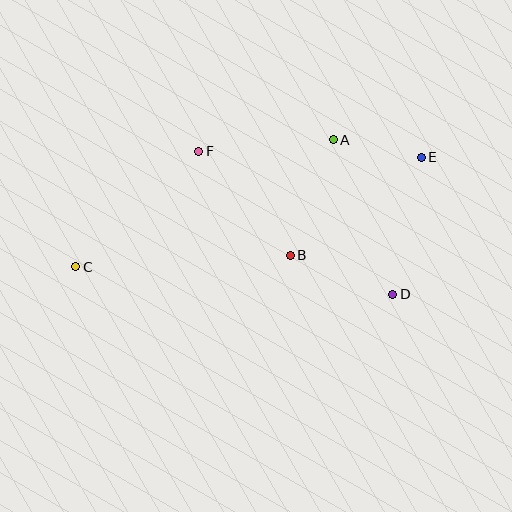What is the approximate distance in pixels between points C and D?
The distance between C and D is approximately 318 pixels.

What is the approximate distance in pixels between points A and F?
The distance between A and F is approximately 135 pixels.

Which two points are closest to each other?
Points A and E are closest to each other.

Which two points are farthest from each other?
Points C and E are farthest from each other.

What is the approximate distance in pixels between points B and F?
The distance between B and F is approximately 138 pixels.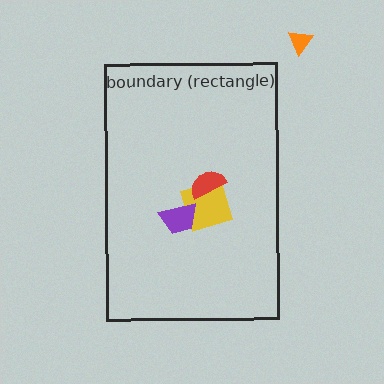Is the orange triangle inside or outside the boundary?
Outside.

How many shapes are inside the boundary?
3 inside, 1 outside.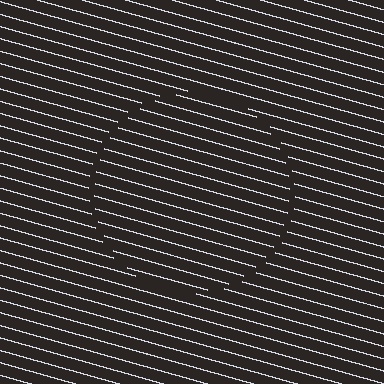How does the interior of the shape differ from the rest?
The interior of the shape contains the same grating, shifted by half a period — the contour is defined by the phase discontinuity where line-ends from the inner and outer gratings abut.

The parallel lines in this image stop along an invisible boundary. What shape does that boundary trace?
An illusory circle. The interior of the shape contains the same grating, shifted by half a period — the contour is defined by the phase discontinuity where line-ends from the inner and outer gratings abut.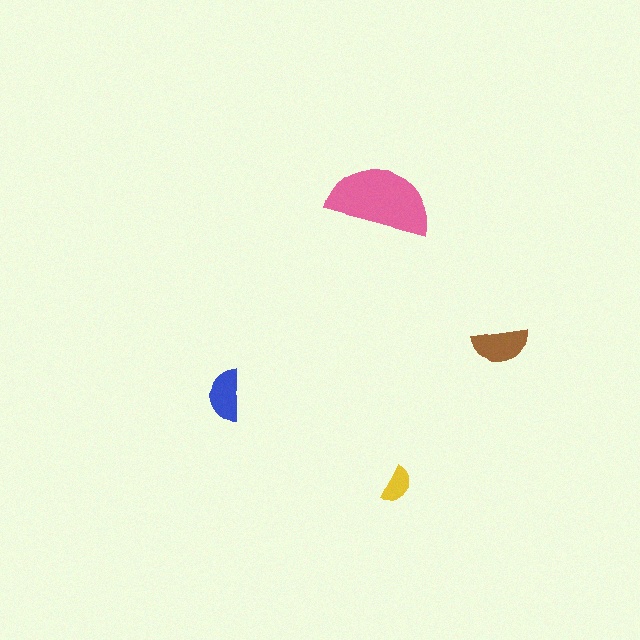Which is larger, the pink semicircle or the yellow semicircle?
The pink one.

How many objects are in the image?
There are 4 objects in the image.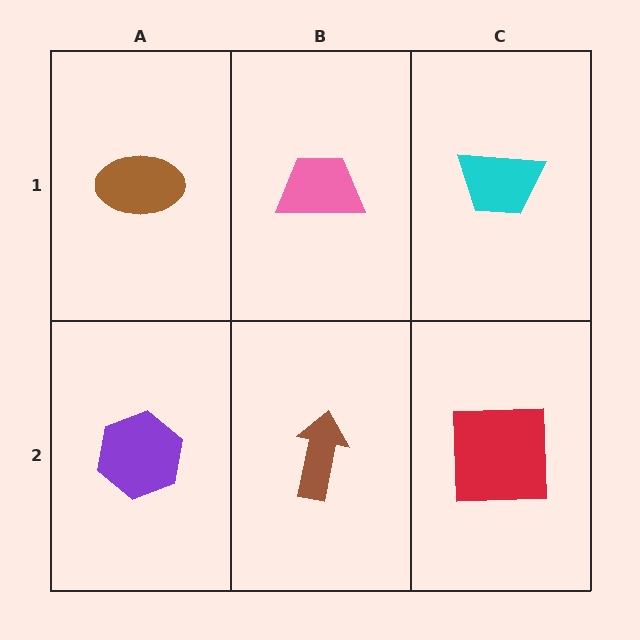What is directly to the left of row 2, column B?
A purple hexagon.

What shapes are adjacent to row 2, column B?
A pink trapezoid (row 1, column B), a purple hexagon (row 2, column A), a red square (row 2, column C).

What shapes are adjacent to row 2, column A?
A brown ellipse (row 1, column A), a brown arrow (row 2, column B).